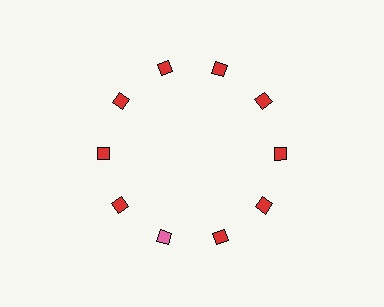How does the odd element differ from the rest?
It has a different color: pink instead of red.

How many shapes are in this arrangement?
There are 10 shapes arranged in a ring pattern.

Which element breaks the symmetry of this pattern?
The pink diamond at roughly the 7 o'clock position breaks the symmetry. All other shapes are red diamonds.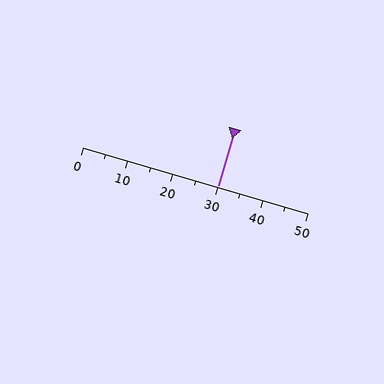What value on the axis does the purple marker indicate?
The marker indicates approximately 30.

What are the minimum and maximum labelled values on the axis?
The axis runs from 0 to 50.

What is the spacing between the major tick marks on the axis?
The major ticks are spaced 10 apart.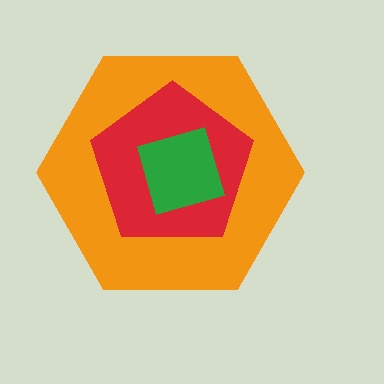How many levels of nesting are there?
3.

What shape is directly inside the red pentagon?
The green square.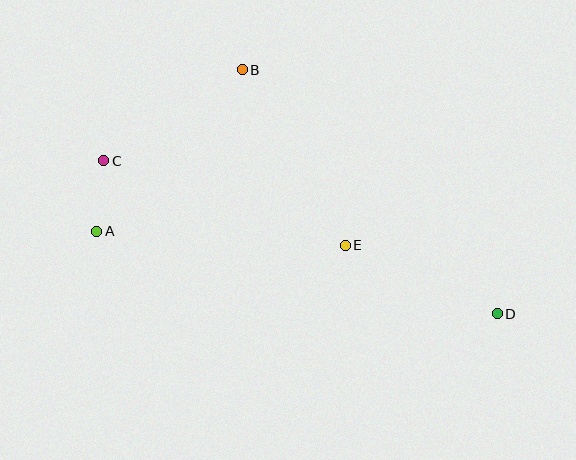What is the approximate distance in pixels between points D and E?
The distance between D and E is approximately 167 pixels.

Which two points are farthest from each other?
Points C and D are farthest from each other.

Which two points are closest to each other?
Points A and C are closest to each other.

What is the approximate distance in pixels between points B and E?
The distance between B and E is approximately 203 pixels.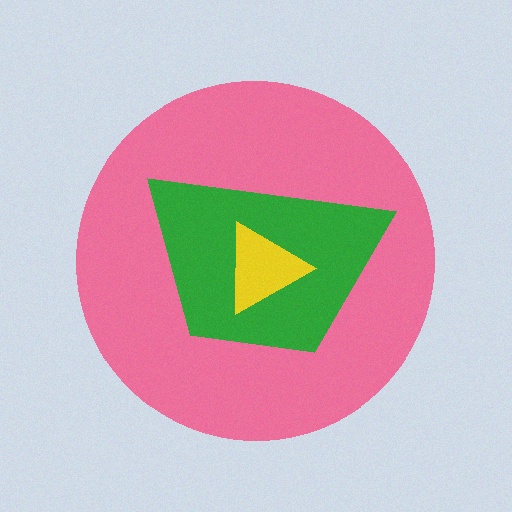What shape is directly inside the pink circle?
The green trapezoid.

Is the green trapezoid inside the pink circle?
Yes.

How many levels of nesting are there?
3.